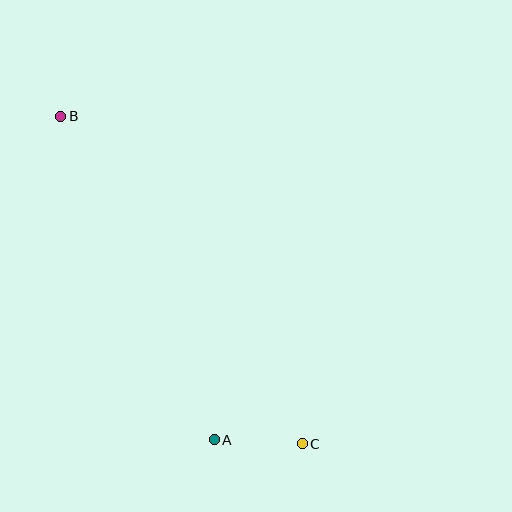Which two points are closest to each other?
Points A and C are closest to each other.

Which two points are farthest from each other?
Points B and C are farthest from each other.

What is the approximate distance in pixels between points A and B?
The distance between A and B is approximately 358 pixels.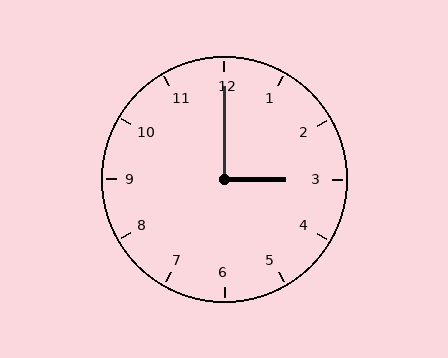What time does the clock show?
3:00.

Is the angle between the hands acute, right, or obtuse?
It is right.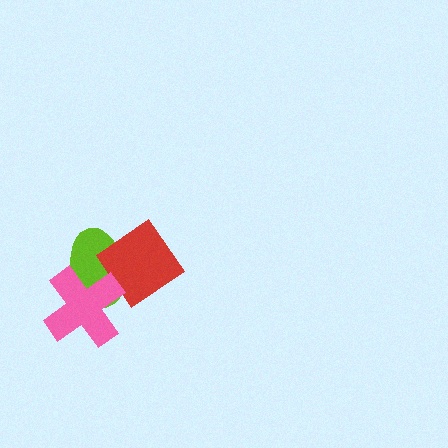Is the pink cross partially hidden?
No, no other shape covers it.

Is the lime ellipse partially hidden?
Yes, it is partially covered by another shape.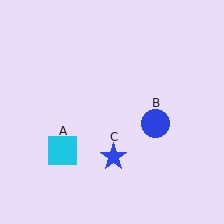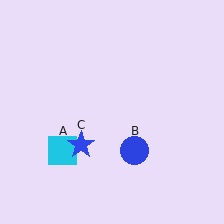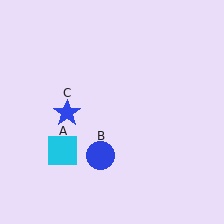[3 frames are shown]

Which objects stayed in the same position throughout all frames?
Cyan square (object A) remained stationary.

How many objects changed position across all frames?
2 objects changed position: blue circle (object B), blue star (object C).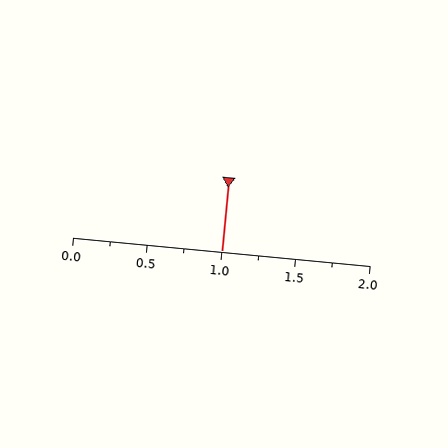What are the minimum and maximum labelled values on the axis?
The axis runs from 0.0 to 2.0.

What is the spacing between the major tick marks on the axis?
The major ticks are spaced 0.5 apart.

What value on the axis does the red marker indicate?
The marker indicates approximately 1.